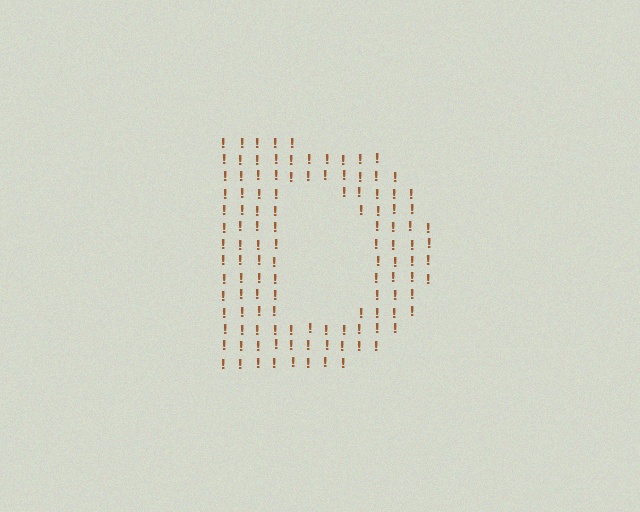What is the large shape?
The large shape is the letter D.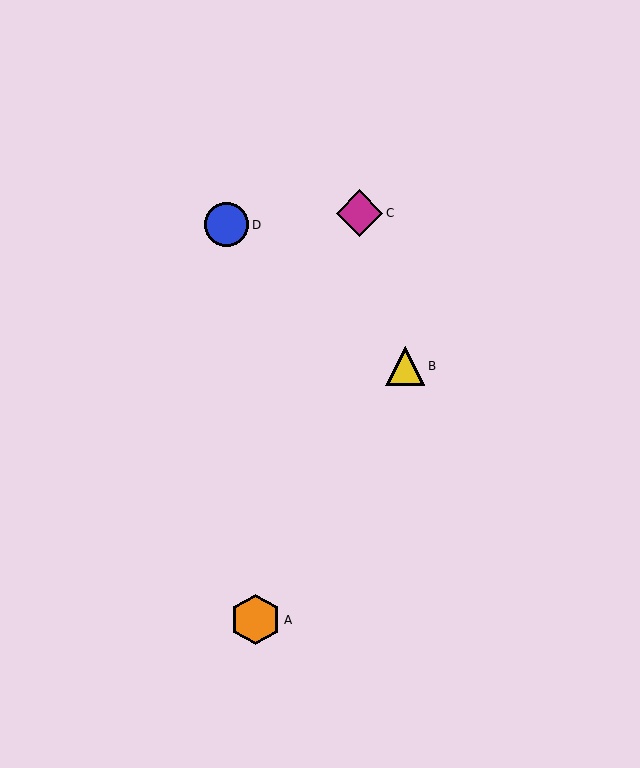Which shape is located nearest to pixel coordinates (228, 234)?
The blue circle (labeled D) at (227, 225) is nearest to that location.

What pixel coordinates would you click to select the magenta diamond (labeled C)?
Click at (359, 213) to select the magenta diamond C.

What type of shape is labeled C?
Shape C is a magenta diamond.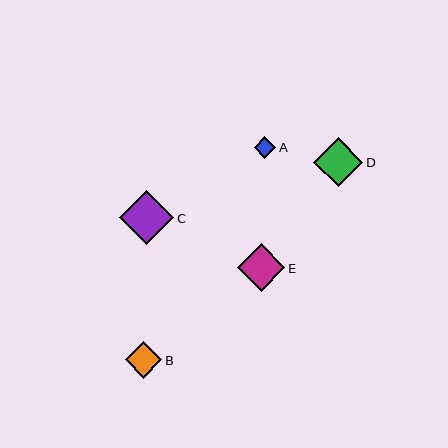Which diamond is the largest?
Diamond C is the largest with a size of approximately 54 pixels.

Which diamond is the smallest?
Diamond A is the smallest with a size of approximately 21 pixels.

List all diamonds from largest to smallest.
From largest to smallest: C, D, E, B, A.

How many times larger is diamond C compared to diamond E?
Diamond C is approximately 1.1 times the size of diamond E.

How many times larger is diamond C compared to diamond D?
Diamond C is approximately 1.1 times the size of diamond D.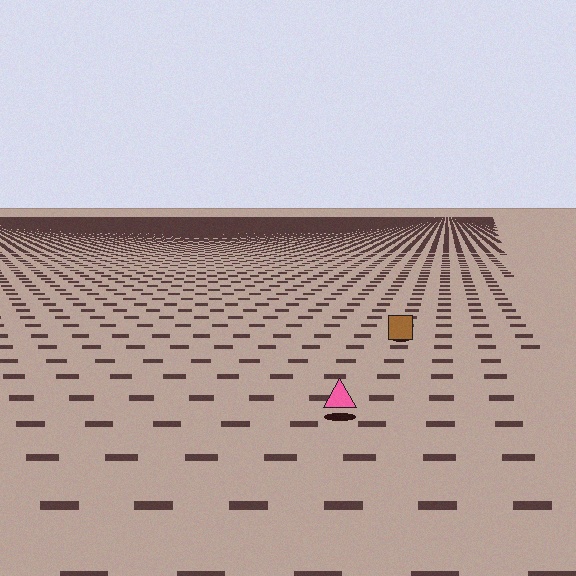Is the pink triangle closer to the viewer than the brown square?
Yes. The pink triangle is closer — you can tell from the texture gradient: the ground texture is coarser near it.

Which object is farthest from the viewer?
The brown square is farthest from the viewer. It appears smaller and the ground texture around it is denser.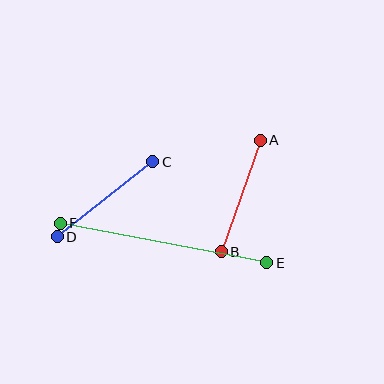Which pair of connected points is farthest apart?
Points E and F are farthest apart.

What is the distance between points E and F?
The distance is approximately 210 pixels.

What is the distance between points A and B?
The distance is approximately 118 pixels.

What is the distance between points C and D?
The distance is approximately 121 pixels.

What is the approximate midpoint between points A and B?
The midpoint is at approximately (241, 196) pixels.